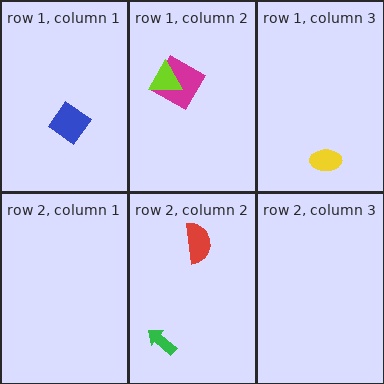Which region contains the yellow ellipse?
The row 1, column 3 region.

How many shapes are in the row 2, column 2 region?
2.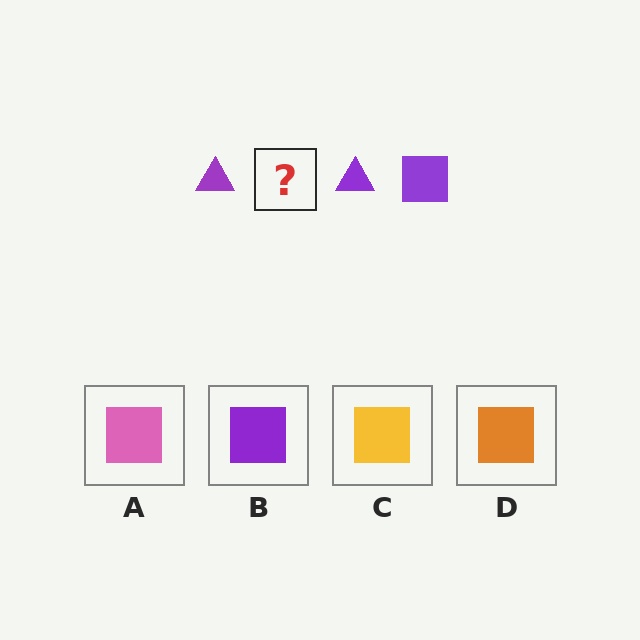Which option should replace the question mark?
Option B.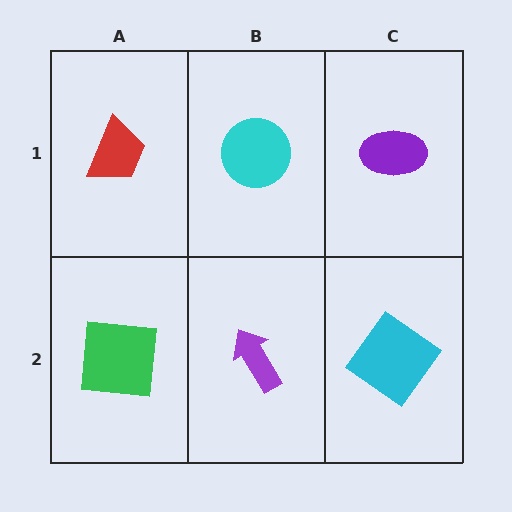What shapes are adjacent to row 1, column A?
A green square (row 2, column A), a cyan circle (row 1, column B).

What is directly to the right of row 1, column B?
A purple ellipse.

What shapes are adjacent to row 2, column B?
A cyan circle (row 1, column B), a green square (row 2, column A), a cyan diamond (row 2, column C).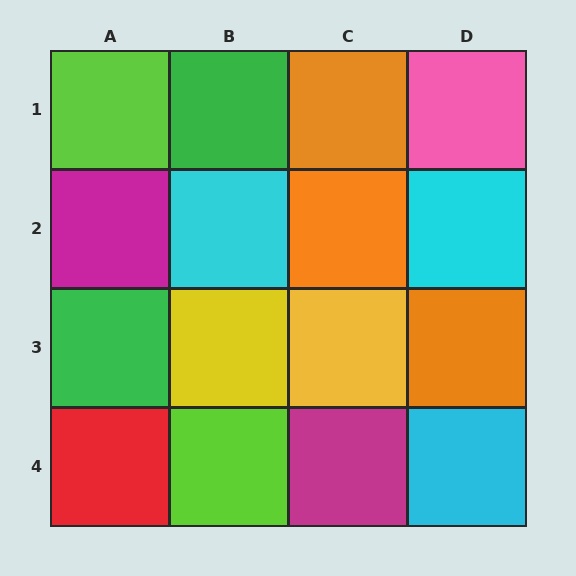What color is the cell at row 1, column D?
Pink.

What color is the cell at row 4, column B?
Lime.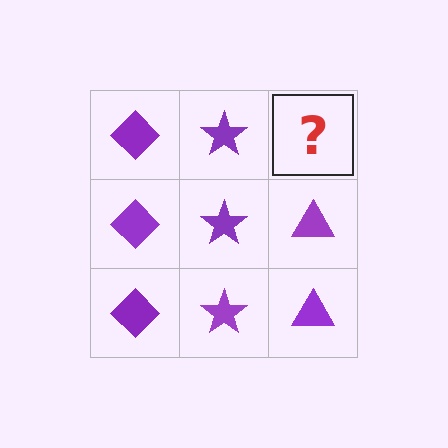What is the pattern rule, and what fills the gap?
The rule is that each column has a consistent shape. The gap should be filled with a purple triangle.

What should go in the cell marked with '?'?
The missing cell should contain a purple triangle.